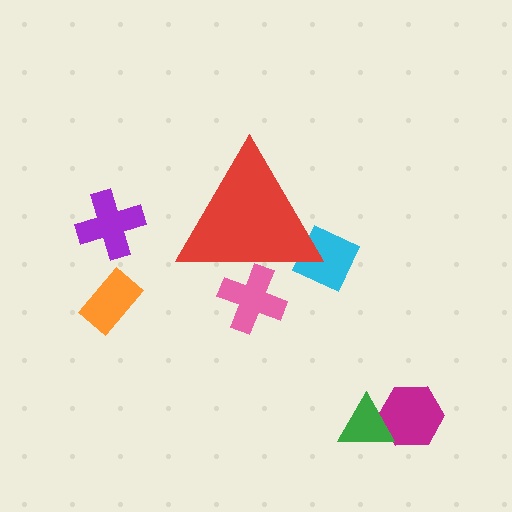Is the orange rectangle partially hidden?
No, the orange rectangle is fully visible.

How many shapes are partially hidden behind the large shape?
2 shapes are partially hidden.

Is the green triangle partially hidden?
No, the green triangle is fully visible.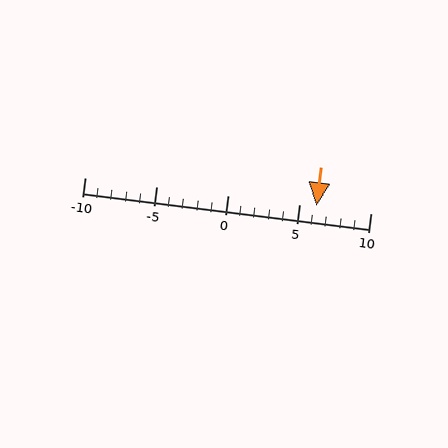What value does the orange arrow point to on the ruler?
The orange arrow points to approximately 6.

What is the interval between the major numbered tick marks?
The major tick marks are spaced 5 units apart.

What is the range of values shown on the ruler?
The ruler shows values from -10 to 10.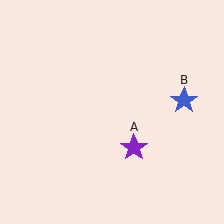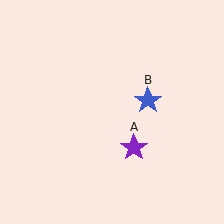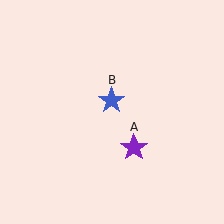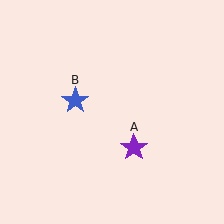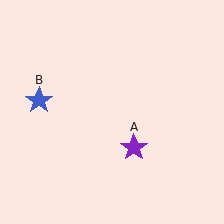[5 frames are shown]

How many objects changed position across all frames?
1 object changed position: blue star (object B).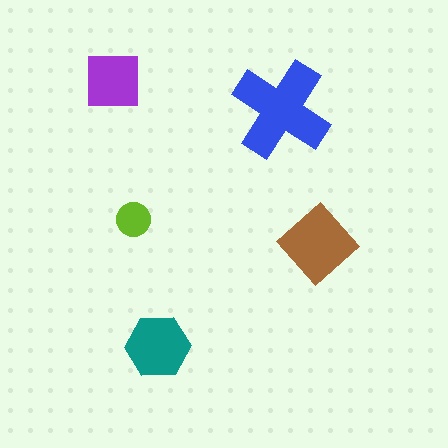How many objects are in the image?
There are 5 objects in the image.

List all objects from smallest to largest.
The lime circle, the purple square, the teal hexagon, the brown diamond, the blue cross.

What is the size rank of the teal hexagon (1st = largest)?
3rd.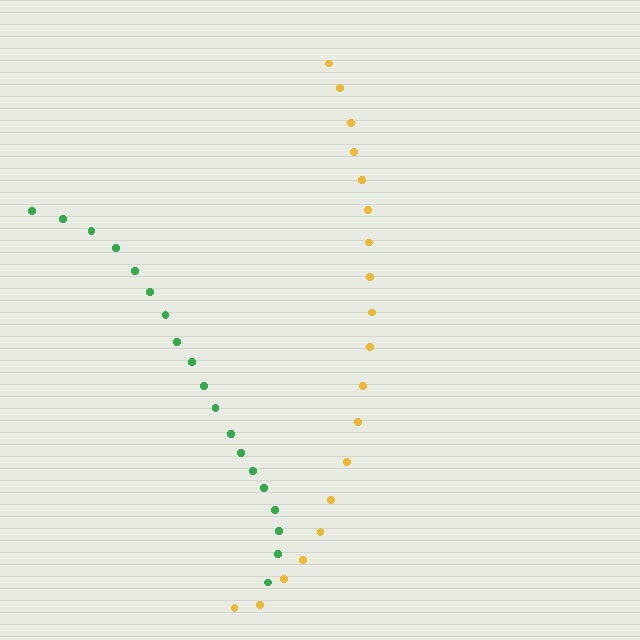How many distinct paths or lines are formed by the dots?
There are 2 distinct paths.